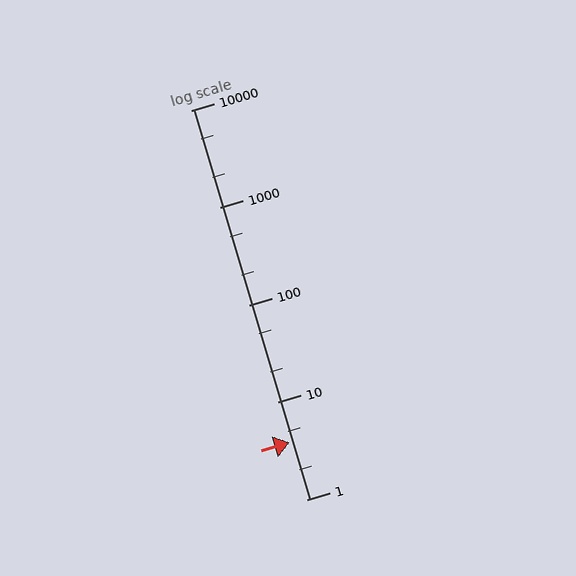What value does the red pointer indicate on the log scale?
The pointer indicates approximately 3.9.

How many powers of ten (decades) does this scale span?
The scale spans 4 decades, from 1 to 10000.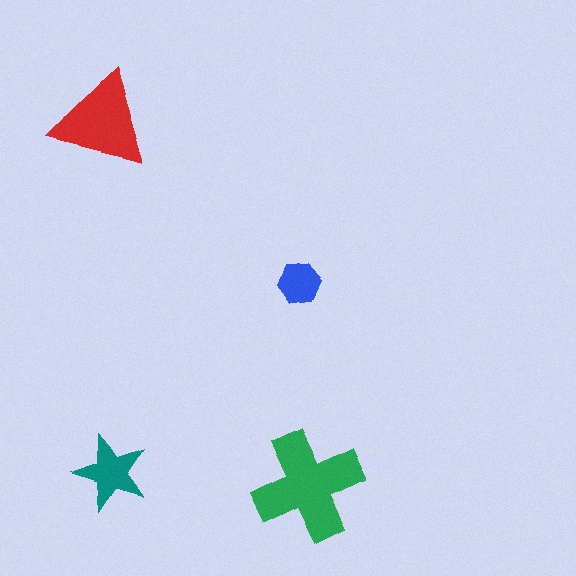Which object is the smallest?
The blue hexagon.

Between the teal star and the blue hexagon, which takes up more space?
The teal star.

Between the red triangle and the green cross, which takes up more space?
The green cross.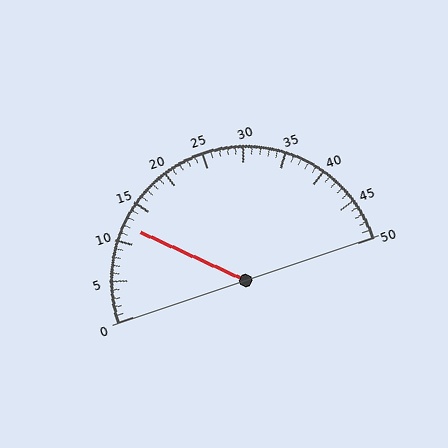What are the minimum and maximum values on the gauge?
The gauge ranges from 0 to 50.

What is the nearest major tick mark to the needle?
The nearest major tick mark is 10.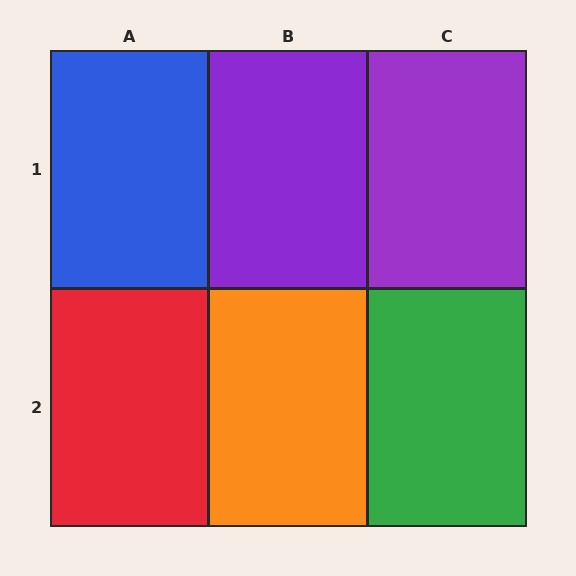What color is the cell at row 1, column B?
Purple.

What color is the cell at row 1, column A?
Blue.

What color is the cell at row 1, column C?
Purple.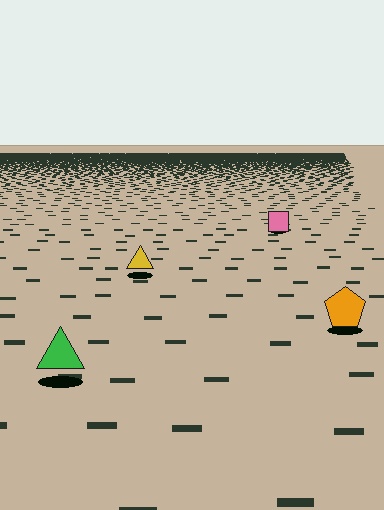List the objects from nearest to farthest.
From nearest to farthest: the green triangle, the orange pentagon, the yellow triangle, the pink square.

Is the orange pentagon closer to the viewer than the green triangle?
No. The green triangle is closer — you can tell from the texture gradient: the ground texture is coarser near it.